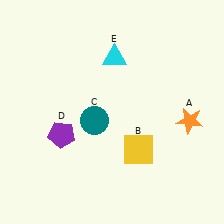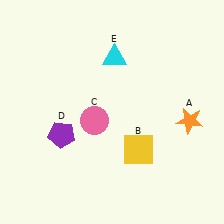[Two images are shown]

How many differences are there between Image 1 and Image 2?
There is 1 difference between the two images.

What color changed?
The circle (C) changed from teal in Image 1 to pink in Image 2.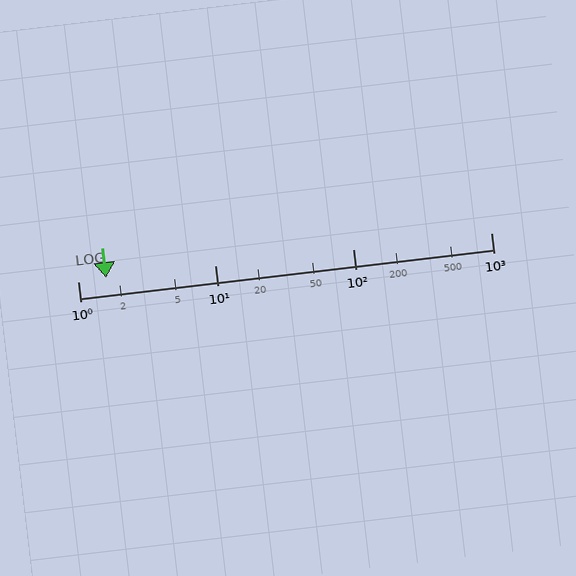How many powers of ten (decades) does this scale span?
The scale spans 3 decades, from 1 to 1000.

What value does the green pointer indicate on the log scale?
The pointer indicates approximately 1.6.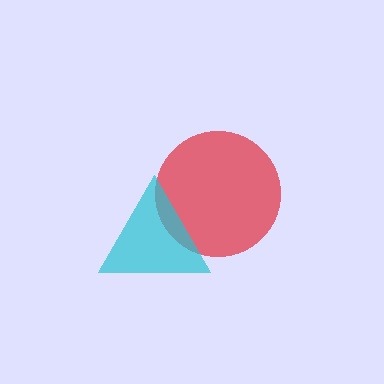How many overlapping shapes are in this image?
There are 2 overlapping shapes in the image.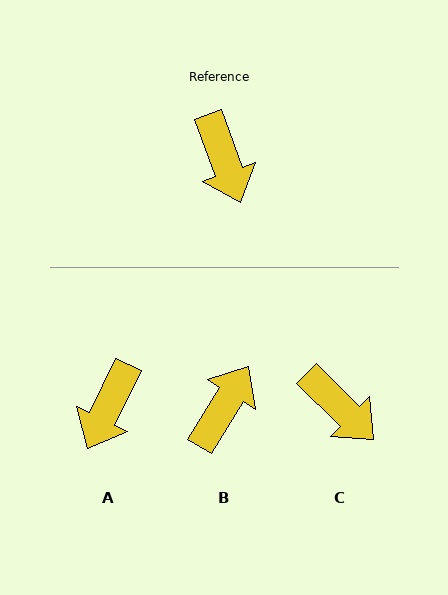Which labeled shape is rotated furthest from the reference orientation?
B, about 129 degrees away.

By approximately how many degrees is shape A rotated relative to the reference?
Approximately 46 degrees clockwise.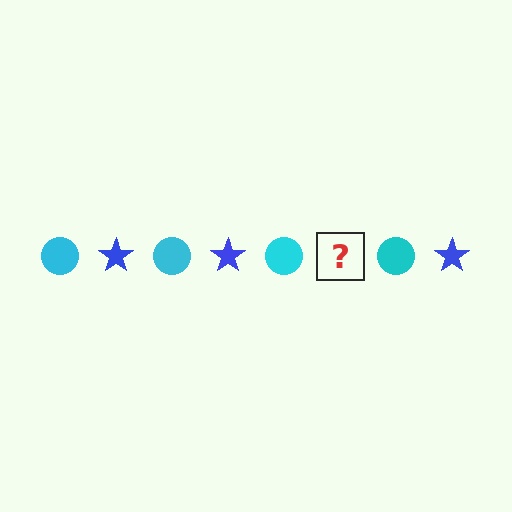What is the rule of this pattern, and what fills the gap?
The rule is that the pattern alternates between cyan circle and blue star. The gap should be filled with a blue star.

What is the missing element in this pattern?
The missing element is a blue star.